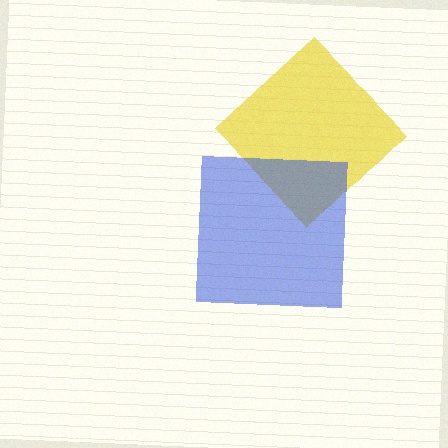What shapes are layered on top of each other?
The layered shapes are: a yellow diamond, a blue square.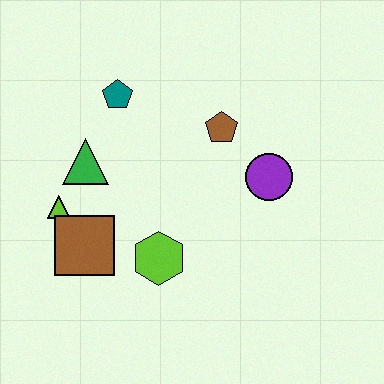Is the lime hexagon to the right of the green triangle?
Yes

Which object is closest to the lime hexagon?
The brown square is closest to the lime hexagon.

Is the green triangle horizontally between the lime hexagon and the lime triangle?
Yes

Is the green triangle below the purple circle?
No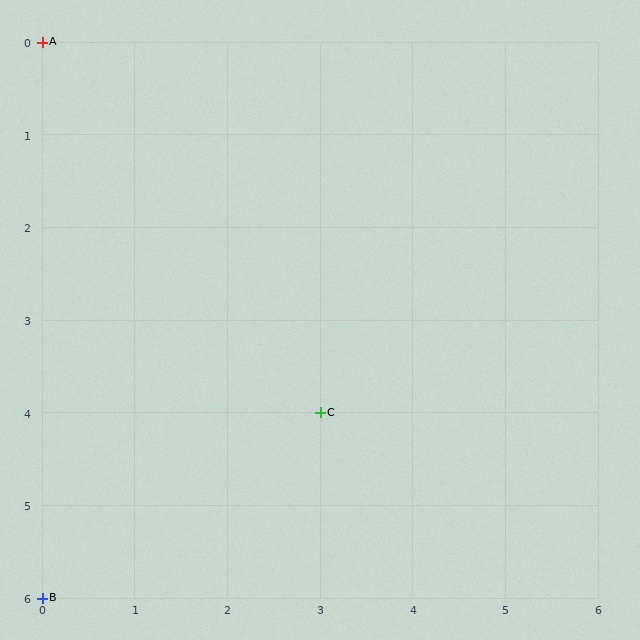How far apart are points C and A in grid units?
Points C and A are 3 columns and 4 rows apart (about 5.0 grid units diagonally).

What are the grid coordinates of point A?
Point A is at grid coordinates (0, 0).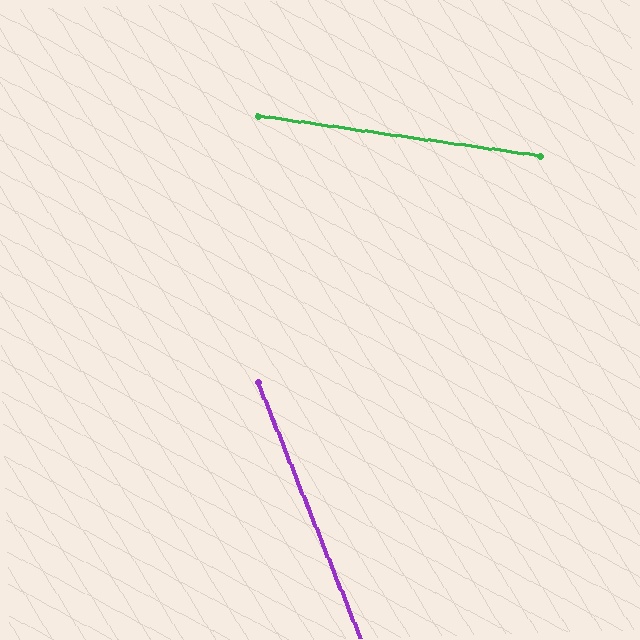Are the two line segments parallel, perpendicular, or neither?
Neither parallel nor perpendicular — they differ by about 60°.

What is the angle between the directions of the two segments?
Approximately 60 degrees.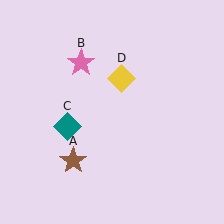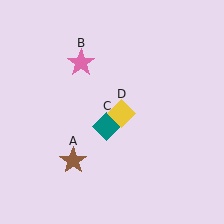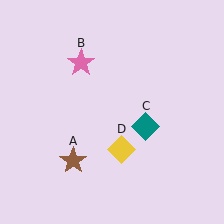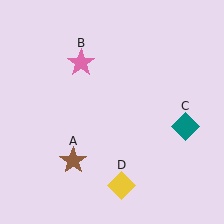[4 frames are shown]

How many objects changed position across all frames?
2 objects changed position: teal diamond (object C), yellow diamond (object D).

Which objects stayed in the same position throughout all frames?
Brown star (object A) and pink star (object B) remained stationary.